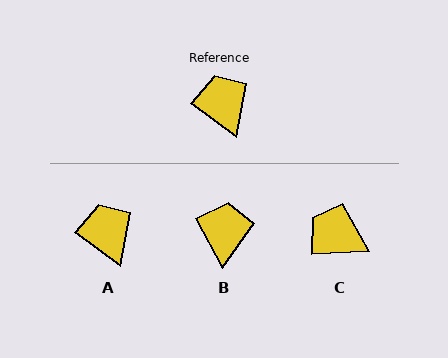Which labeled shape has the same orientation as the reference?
A.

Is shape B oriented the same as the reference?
No, it is off by about 25 degrees.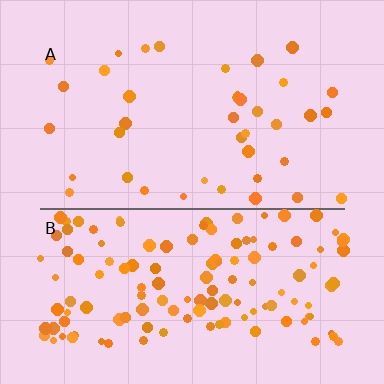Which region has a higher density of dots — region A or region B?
B (the bottom).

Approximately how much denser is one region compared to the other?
Approximately 3.3× — region B over region A.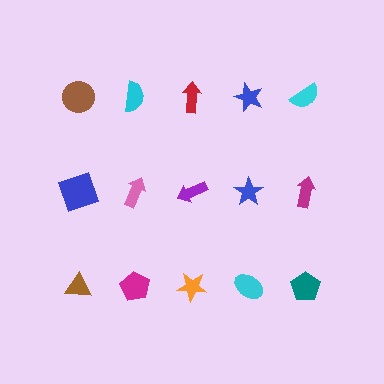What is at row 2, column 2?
A pink arrow.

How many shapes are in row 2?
5 shapes.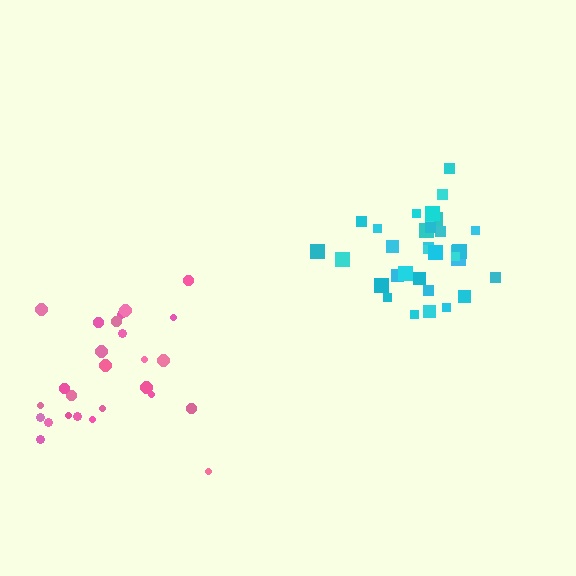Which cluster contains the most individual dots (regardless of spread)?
Cyan (34).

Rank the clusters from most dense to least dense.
cyan, pink.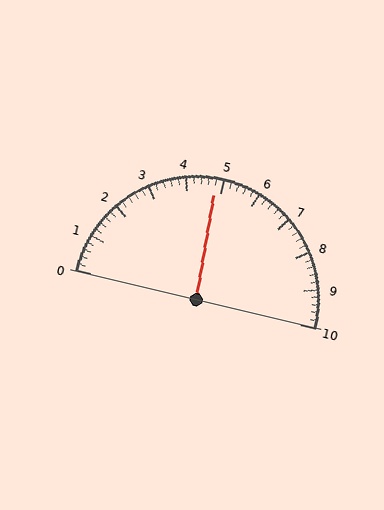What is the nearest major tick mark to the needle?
The nearest major tick mark is 5.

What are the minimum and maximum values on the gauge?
The gauge ranges from 0 to 10.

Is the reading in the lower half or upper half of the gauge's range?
The reading is in the lower half of the range (0 to 10).